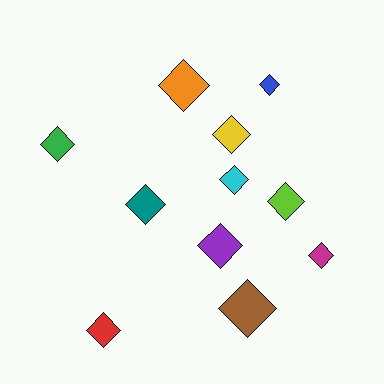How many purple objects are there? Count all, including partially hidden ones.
There is 1 purple object.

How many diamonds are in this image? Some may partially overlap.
There are 11 diamonds.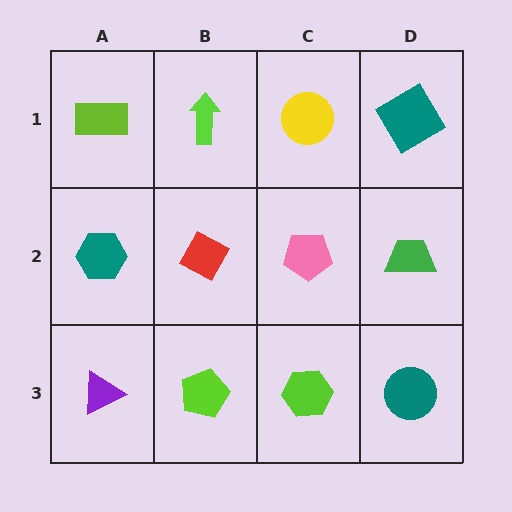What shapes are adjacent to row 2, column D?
A teal diamond (row 1, column D), a teal circle (row 3, column D), a pink pentagon (row 2, column C).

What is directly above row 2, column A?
A lime rectangle.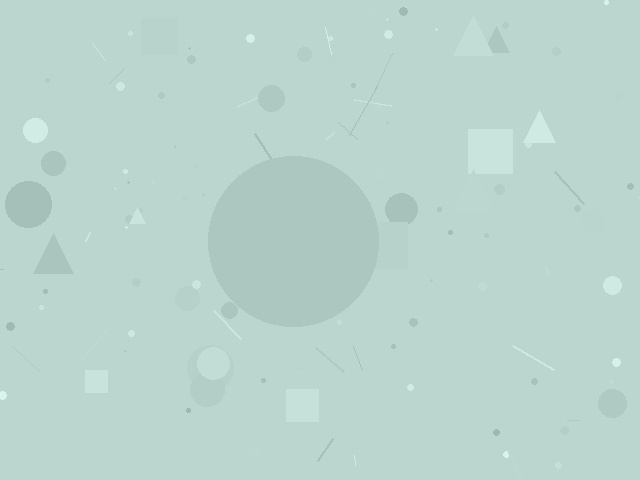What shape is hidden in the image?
A circle is hidden in the image.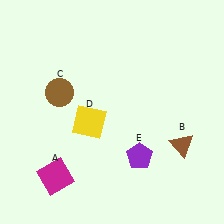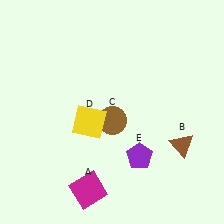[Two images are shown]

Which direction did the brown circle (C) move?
The brown circle (C) moved right.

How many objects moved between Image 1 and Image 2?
2 objects moved between the two images.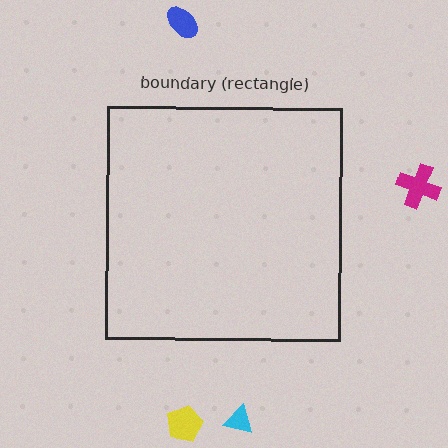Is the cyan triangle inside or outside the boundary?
Outside.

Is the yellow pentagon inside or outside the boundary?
Outside.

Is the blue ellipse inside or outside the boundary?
Outside.